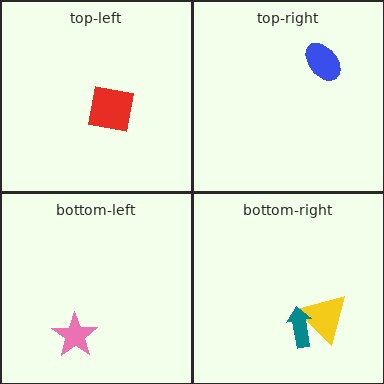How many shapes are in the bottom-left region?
1.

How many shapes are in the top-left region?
1.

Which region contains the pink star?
The bottom-left region.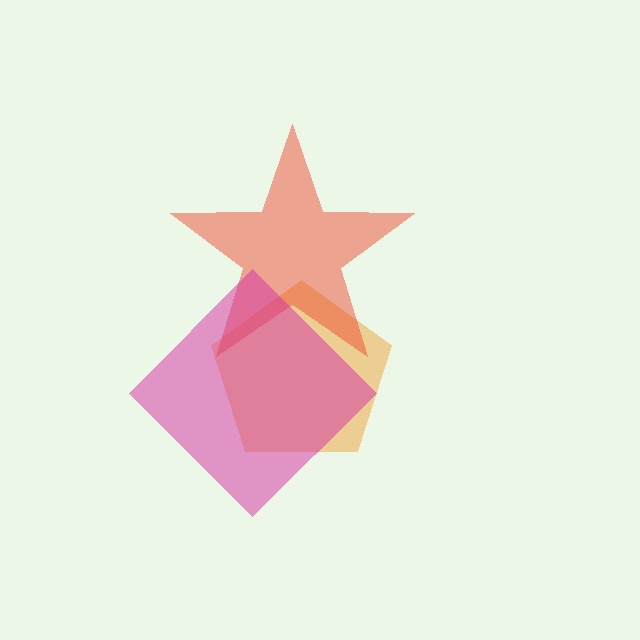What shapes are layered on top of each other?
The layered shapes are: an orange pentagon, a red star, a magenta diamond.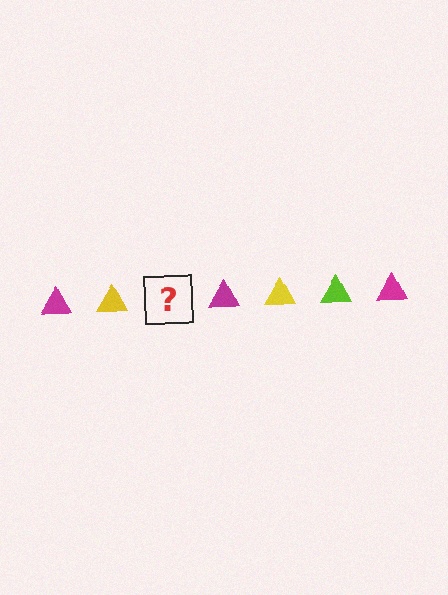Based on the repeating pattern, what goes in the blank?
The blank should be a lime triangle.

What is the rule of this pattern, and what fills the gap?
The rule is that the pattern cycles through magenta, yellow, lime triangles. The gap should be filled with a lime triangle.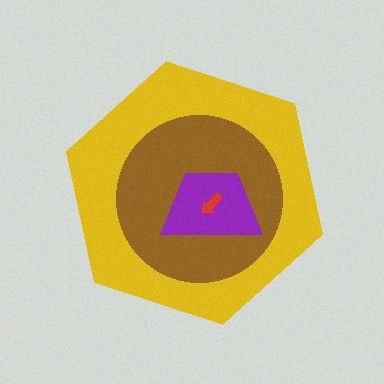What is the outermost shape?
The yellow hexagon.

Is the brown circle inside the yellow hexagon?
Yes.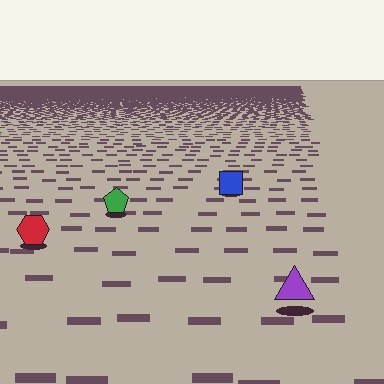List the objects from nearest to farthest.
From nearest to farthest: the purple triangle, the red hexagon, the green pentagon, the blue square.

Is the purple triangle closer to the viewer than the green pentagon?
Yes. The purple triangle is closer — you can tell from the texture gradient: the ground texture is coarser near it.